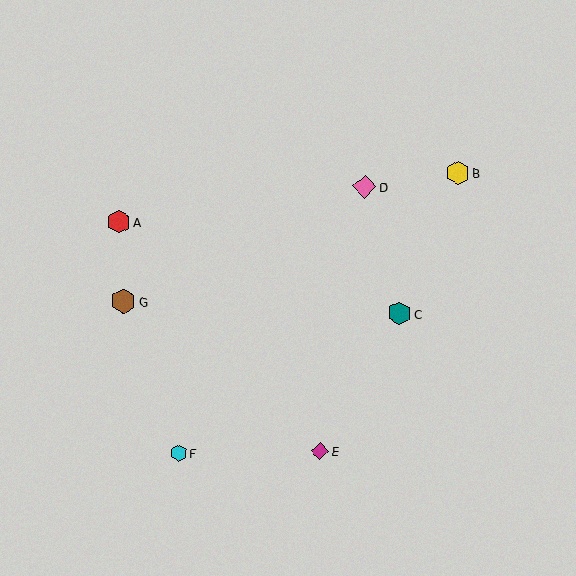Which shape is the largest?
The brown hexagon (labeled G) is the largest.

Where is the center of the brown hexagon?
The center of the brown hexagon is at (123, 301).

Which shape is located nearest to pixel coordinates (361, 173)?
The pink diamond (labeled D) at (365, 187) is nearest to that location.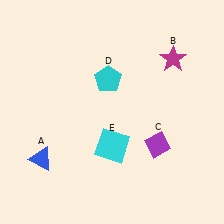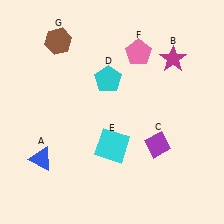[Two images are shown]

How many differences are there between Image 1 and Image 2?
There are 2 differences between the two images.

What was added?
A pink pentagon (F), a brown hexagon (G) were added in Image 2.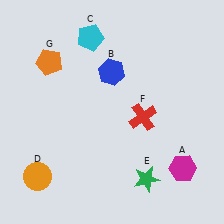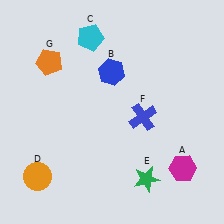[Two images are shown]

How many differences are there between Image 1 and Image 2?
There is 1 difference between the two images.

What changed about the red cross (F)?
In Image 1, F is red. In Image 2, it changed to blue.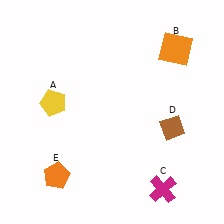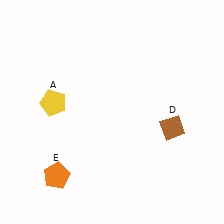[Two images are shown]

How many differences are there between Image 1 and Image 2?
There are 2 differences between the two images.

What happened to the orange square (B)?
The orange square (B) was removed in Image 2. It was in the top-right area of Image 1.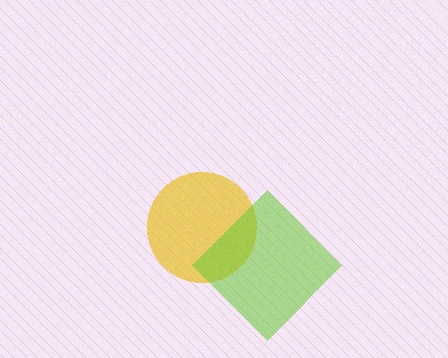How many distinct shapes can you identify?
There are 2 distinct shapes: a yellow circle, a lime diamond.